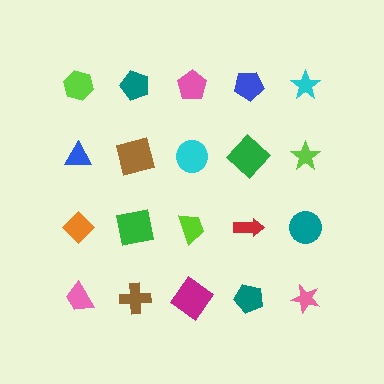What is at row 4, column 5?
A pink star.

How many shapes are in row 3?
5 shapes.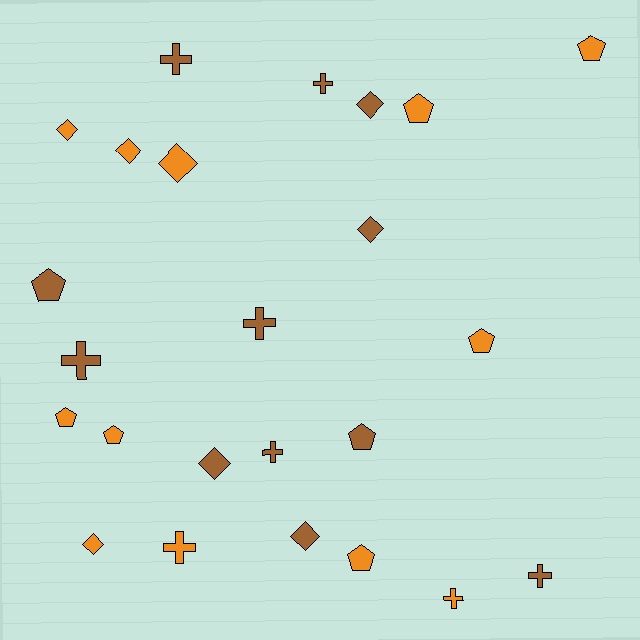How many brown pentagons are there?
There are 2 brown pentagons.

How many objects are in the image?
There are 24 objects.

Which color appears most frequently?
Orange, with 12 objects.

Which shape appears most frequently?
Cross, with 8 objects.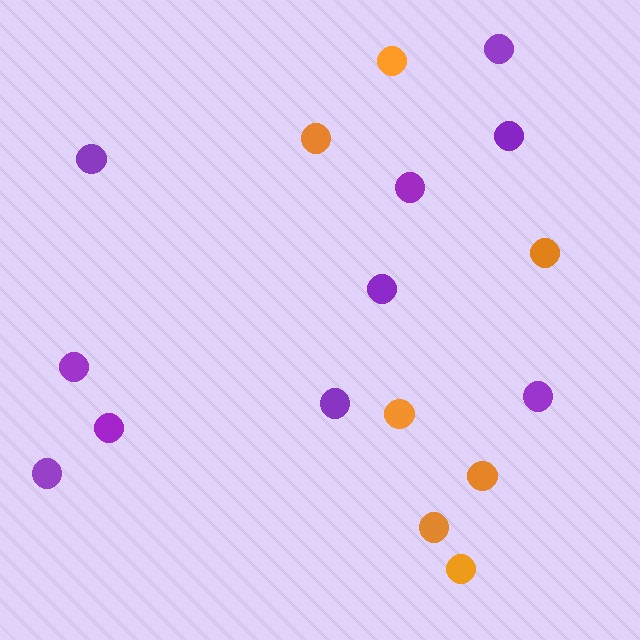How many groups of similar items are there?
There are 2 groups: one group of orange circles (7) and one group of purple circles (10).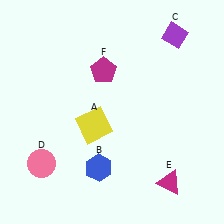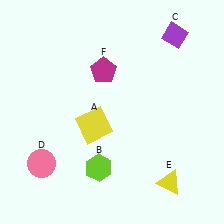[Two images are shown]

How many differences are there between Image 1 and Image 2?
There are 2 differences between the two images.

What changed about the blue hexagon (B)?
In Image 1, B is blue. In Image 2, it changed to lime.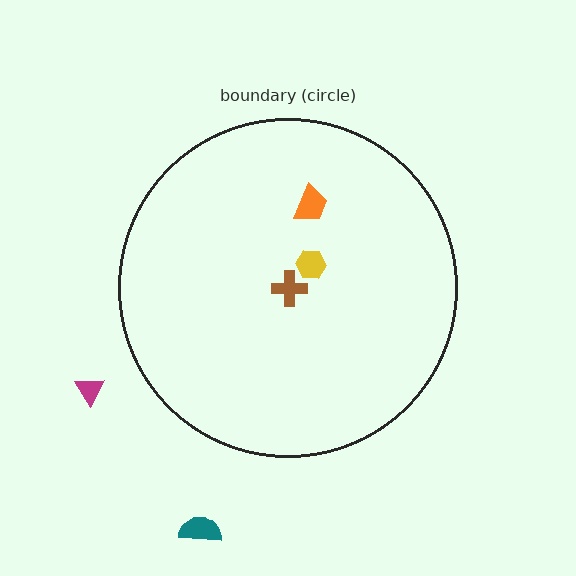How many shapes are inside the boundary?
3 inside, 2 outside.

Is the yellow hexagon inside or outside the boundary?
Inside.